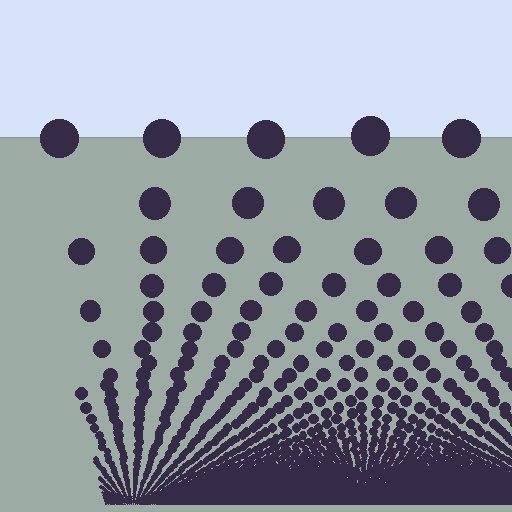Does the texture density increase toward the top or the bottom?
Density increases toward the bottom.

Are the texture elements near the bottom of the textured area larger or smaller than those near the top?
Smaller. The gradient is inverted — elements near the bottom are smaller and denser.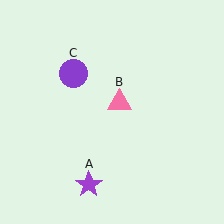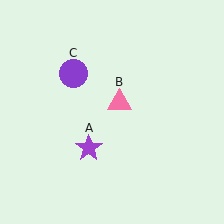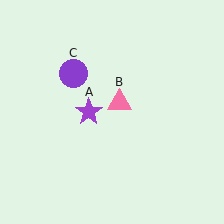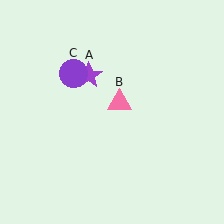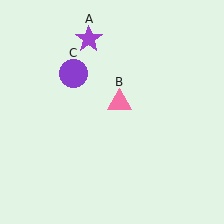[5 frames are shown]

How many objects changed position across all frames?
1 object changed position: purple star (object A).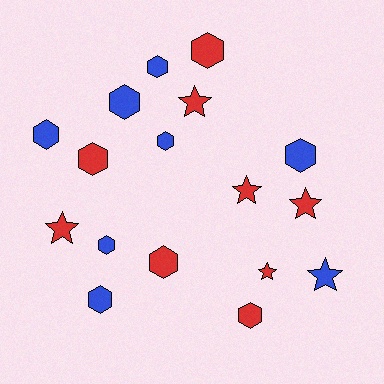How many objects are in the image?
There are 17 objects.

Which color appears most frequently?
Red, with 9 objects.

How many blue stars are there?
There is 1 blue star.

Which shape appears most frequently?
Hexagon, with 11 objects.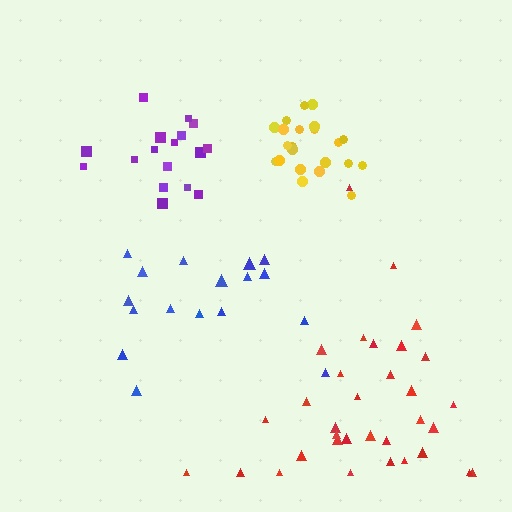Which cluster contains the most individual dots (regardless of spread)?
Red (33).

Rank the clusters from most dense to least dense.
purple, yellow, red, blue.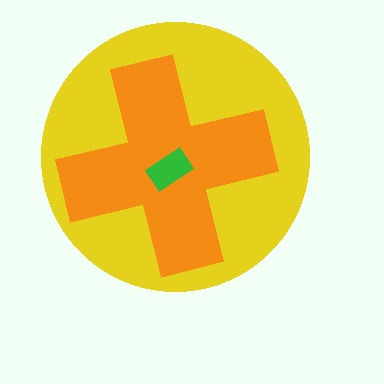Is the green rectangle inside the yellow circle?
Yes.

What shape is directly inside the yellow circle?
The orange cross.